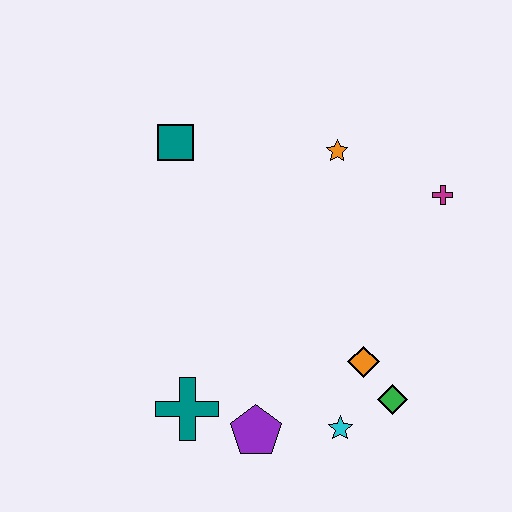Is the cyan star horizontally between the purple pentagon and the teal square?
No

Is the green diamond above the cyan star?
Yes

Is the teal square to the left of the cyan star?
Yes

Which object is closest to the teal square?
The orange star is closest to the teal square.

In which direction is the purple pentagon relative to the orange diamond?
The purple pentagon is to the left of the orange diamond.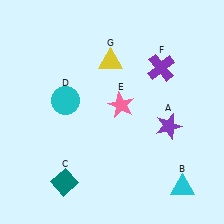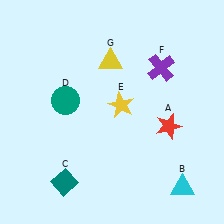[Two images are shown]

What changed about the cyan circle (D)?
In Image 1, D is cyan. In Image 2, it changed to teal.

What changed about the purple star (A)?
In Image 1, A is purple. In Image 2, it changed to red.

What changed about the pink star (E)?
In Image 1, E is pink. In Image 2, it changed to yellow.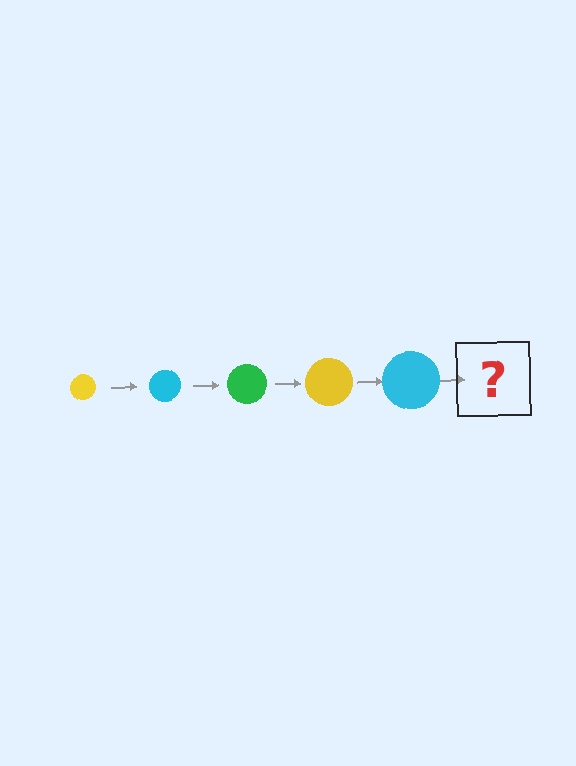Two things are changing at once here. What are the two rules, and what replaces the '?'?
The two rules are that the circle grows larger each step and the color cycles through yellow, cyan, and green. The '?' should be a green circle, larger than the previous one.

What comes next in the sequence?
The next element should be a green circle, larger than the previous one.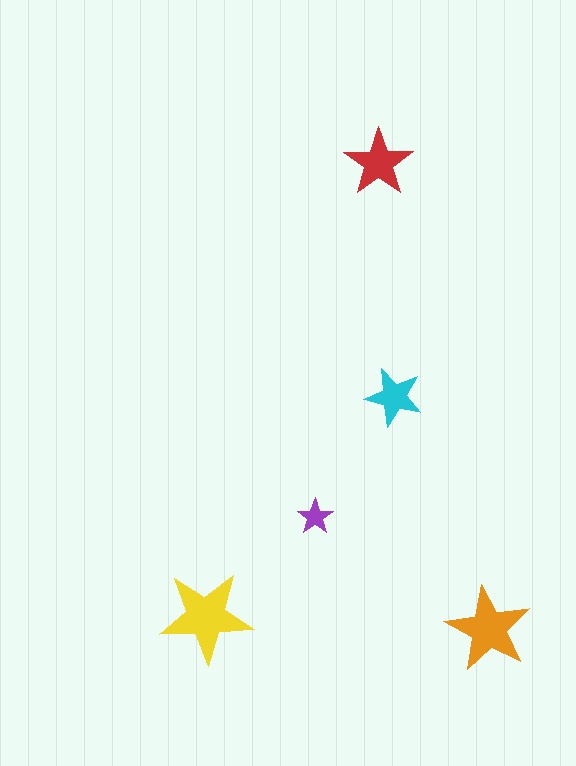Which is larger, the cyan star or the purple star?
The cyan one.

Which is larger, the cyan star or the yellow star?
The yellow one.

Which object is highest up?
The red star is topmost.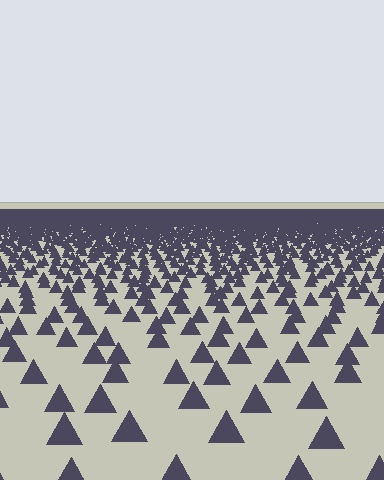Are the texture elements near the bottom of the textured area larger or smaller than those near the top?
Larger. Near the bottom, elements are closer to the viewer and appear at a bigger on-screen size.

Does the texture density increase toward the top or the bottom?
Density increases toward the top.